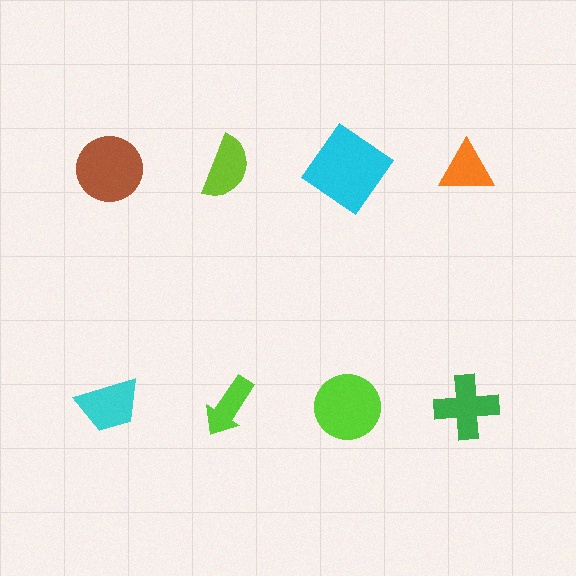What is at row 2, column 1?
A cyan trapezoid.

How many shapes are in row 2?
4 shapes.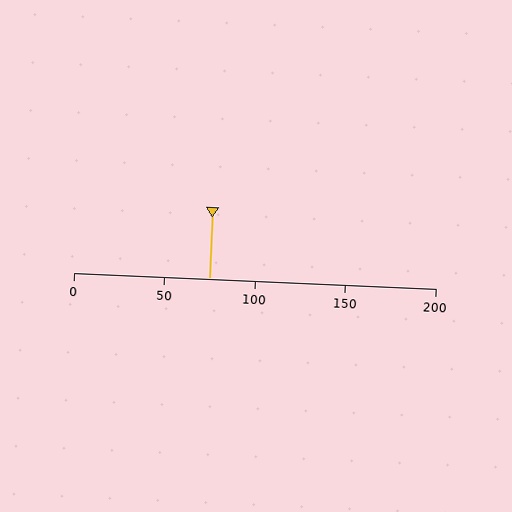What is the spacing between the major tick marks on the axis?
The major ticks are spaced 50 apart.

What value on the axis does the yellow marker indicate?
The marker indicates approximately 75.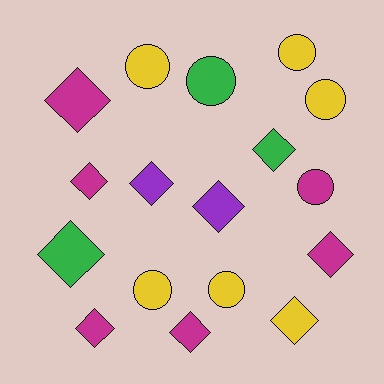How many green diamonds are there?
There are 2 green diamonds.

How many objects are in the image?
There are 17 objects.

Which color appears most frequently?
Magenta, with 6 objects.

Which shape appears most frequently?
Diamond, with 10 objects.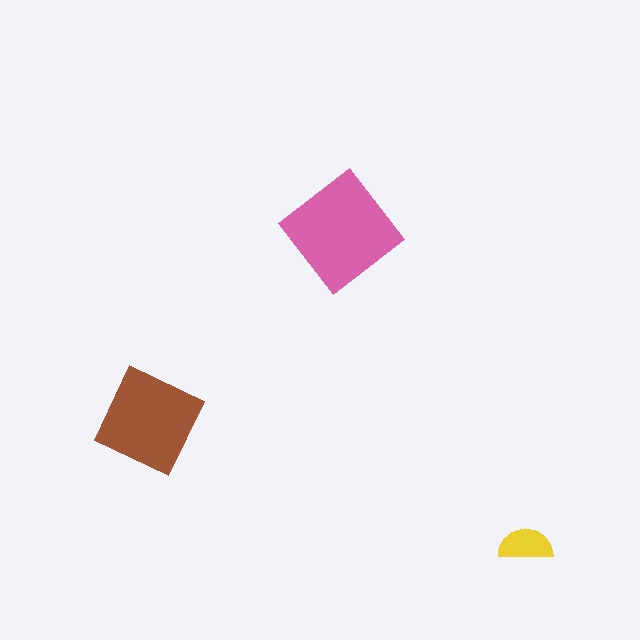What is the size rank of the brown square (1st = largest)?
2nd.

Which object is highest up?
The pink diamond is topmost.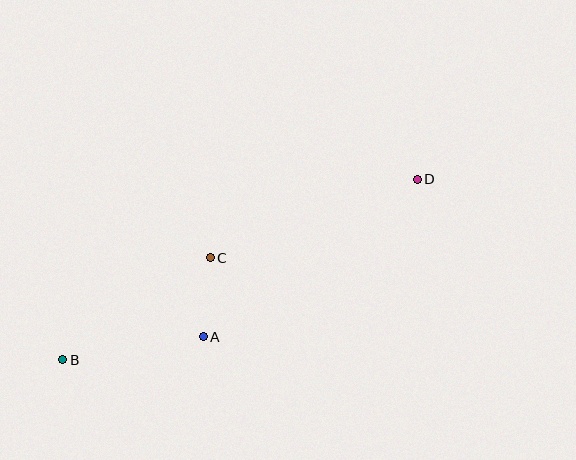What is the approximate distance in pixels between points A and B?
The distance between A and B is approximately 142 pixels.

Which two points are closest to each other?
Points A and C are closest to each other.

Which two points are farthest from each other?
Points B and D are farthest from each other.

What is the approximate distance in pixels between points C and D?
The distance between C and D is approximately 222 pixels.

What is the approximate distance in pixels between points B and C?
The distance between B and C is approximately 179 pixels.